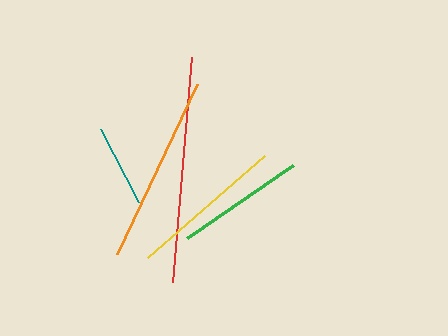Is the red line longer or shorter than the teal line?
The red line is longer than the teal line.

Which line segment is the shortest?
The teal line is the shortest at approximately 82 pixels.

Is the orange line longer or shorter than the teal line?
The orange line is longer than the teal line.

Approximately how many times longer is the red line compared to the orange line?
The red line is approximately 1.2 times the length of the orange line.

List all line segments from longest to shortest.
From longest to shortest: red, orange, yellow, green, teal.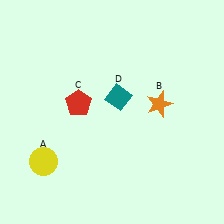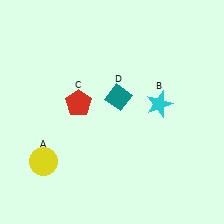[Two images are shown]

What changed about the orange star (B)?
In Image 1, B is orange. In Image 2, it changed to cyan.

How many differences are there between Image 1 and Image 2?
There is 1 difference between the two images.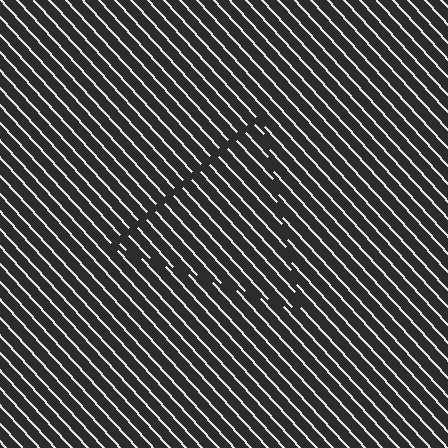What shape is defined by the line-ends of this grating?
An illusory triangle. The interior of the shape contains the same grating, shifted by half a period — the contour is defined by the phase discontinuity where line-ends from the inner and outer gratings abut.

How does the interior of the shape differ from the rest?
The interior of the shape contains the same grating, shifted by half a period — the contour is defined by the phase discontinuity where line-ends from the inner and outer gratings abut.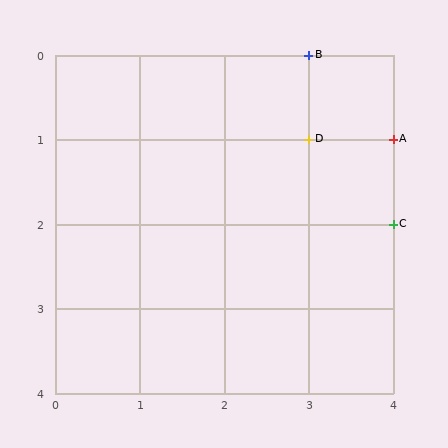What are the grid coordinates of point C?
Point C is at grid coordinates (4, 2).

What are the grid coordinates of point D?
Point D is at grid coordinates (3, 1).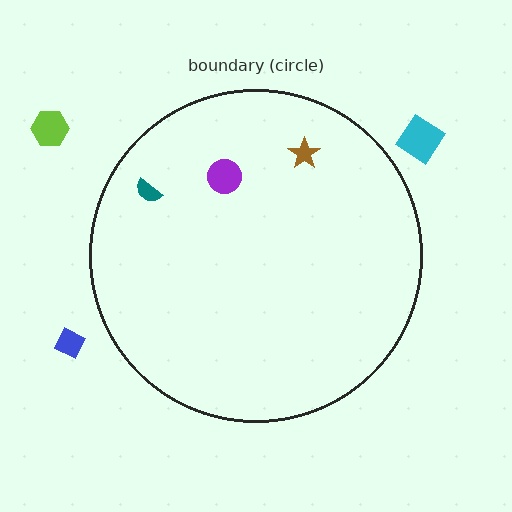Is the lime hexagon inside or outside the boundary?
Outside.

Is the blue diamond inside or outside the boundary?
Outside.